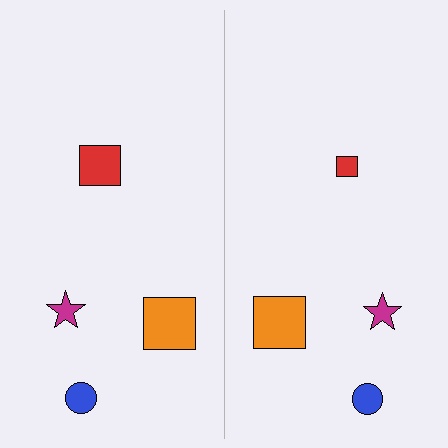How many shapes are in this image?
There are 8 shapes in this image.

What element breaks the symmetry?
The red square on the right side has a different size than its mirror counterpart.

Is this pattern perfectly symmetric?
No, the pattern is not perfectly symmetric. The red square on the right side has a different size than its mirror counterpart.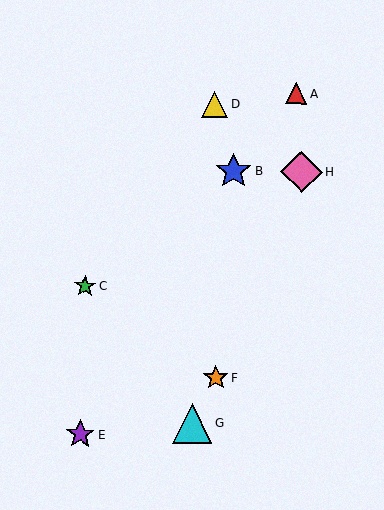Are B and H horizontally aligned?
Yes, both are at y≈171.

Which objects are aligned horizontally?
Objects B, H are aligned horizontally.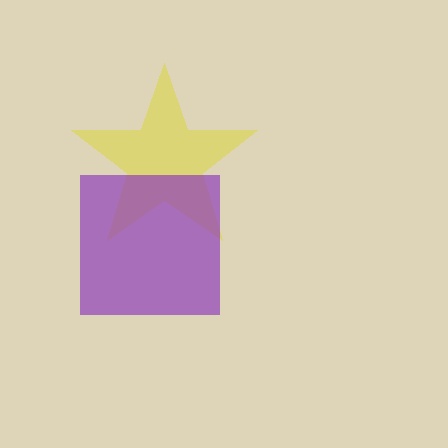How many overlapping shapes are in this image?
There are 2 overlapping shapes in the image.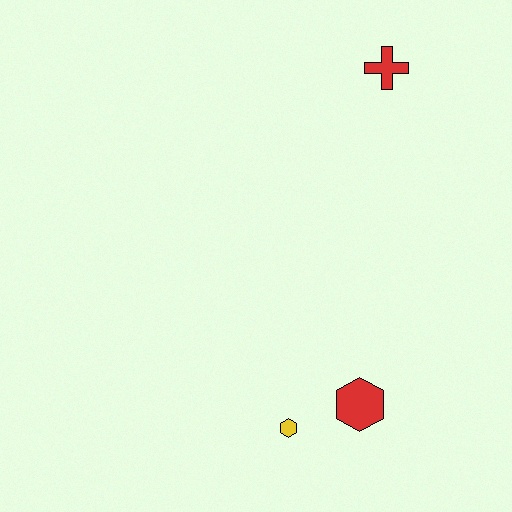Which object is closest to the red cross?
The red hexagon is closest to the red cross.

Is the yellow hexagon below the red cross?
Yes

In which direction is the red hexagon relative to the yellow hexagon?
The red hexagon is to the right of the yellow hexagon.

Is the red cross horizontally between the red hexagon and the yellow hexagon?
No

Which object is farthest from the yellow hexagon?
The red cross is farthest from the yellow hexagon.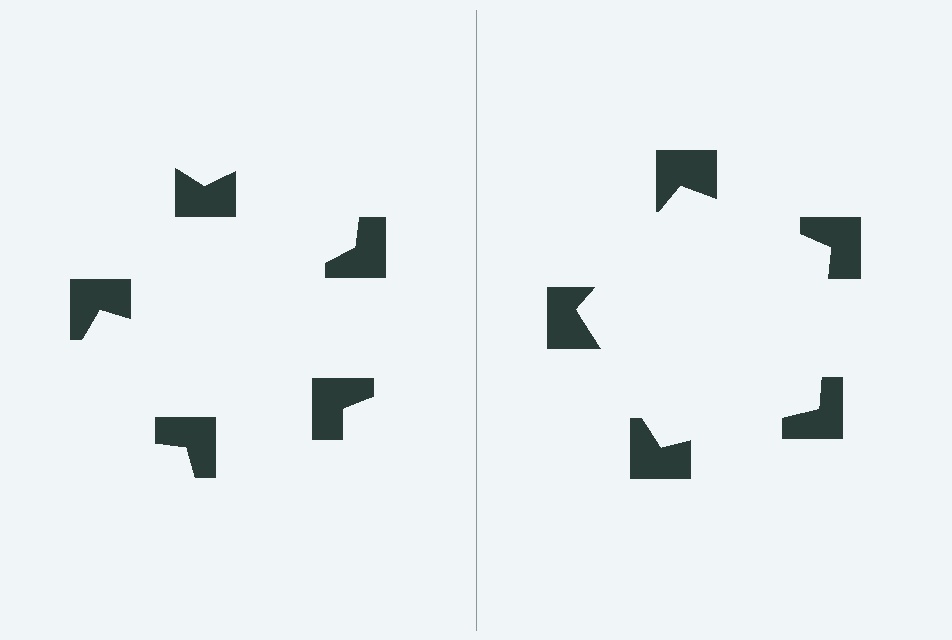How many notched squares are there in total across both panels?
10 — 5 on each side.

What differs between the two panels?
The notched squares are positioned identically on both sides; only the wedge orientations differ. On the right they align to a pentagon; on the left they are misaligned.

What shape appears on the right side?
An illusory pentagon.